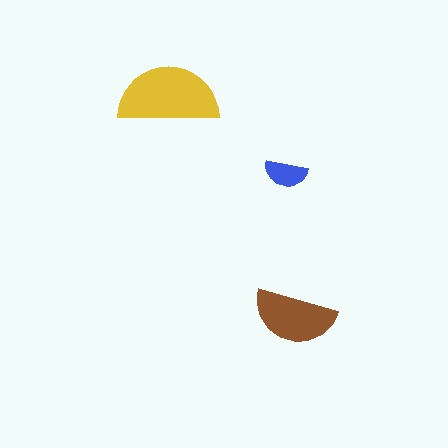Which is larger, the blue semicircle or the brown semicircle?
The brown one.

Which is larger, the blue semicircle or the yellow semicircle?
The yellow one.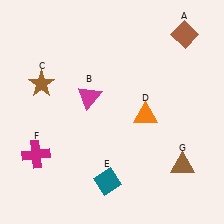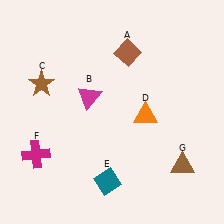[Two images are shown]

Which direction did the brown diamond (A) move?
The brown diamond (A) moved left.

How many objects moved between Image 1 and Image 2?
1 object moved between the two images.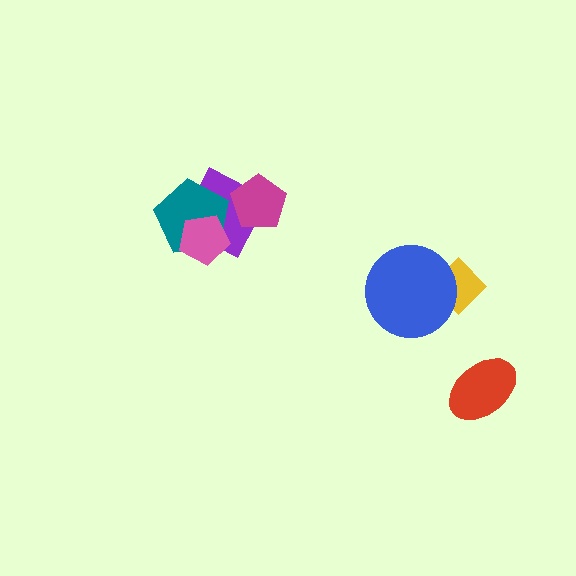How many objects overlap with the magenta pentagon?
1 object overlaps with the magenta pentagon.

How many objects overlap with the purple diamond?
3 objects overlap with the purple diamond.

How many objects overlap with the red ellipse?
0 objects overlap with the red ellipse.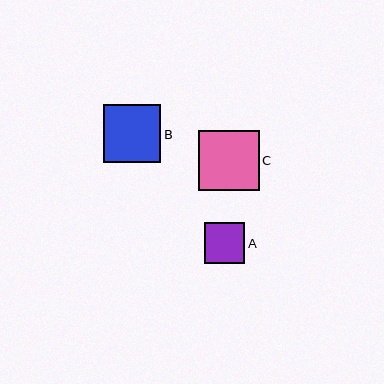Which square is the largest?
Square C is the largest with a size of approximately 61 pixels.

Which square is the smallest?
Square A is the smallest with a size of approximately 40 pixels.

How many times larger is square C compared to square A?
Square C is approximately 1.5 times the size of square A.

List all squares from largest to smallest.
From largest to smallest: C, B, A.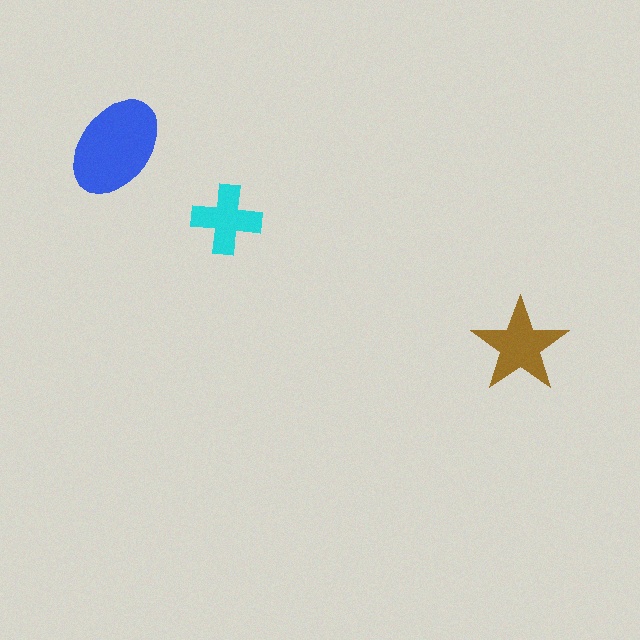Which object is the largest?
The blue ellipse.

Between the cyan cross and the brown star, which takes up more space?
The brown star.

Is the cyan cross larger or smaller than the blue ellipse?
Smaller.